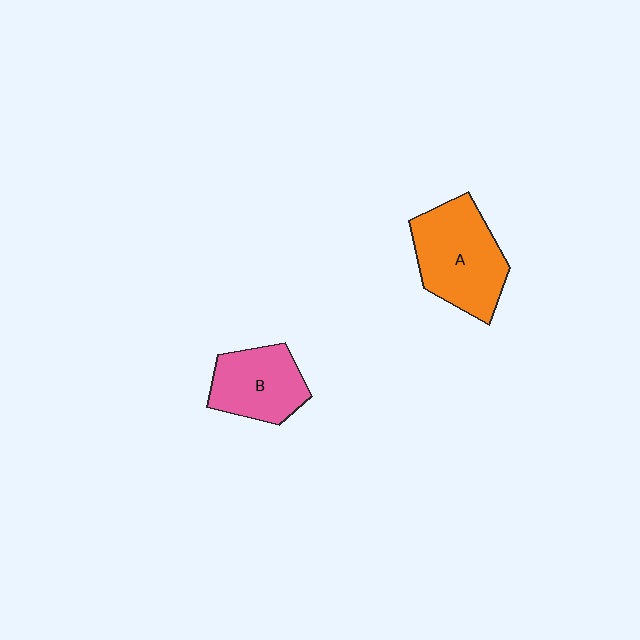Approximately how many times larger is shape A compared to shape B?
Approximately 1.4 times.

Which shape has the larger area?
Shape A (orange).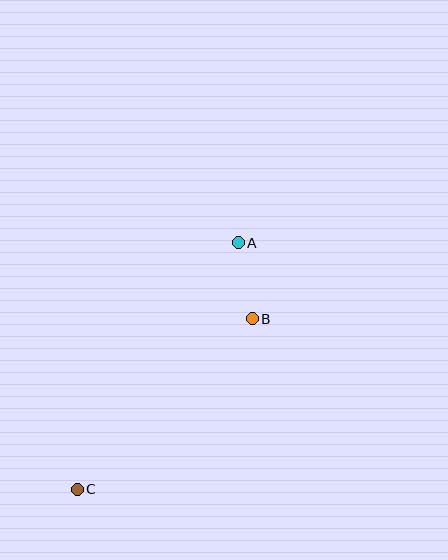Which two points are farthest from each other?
Points A and C are farthest from each other.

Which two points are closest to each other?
Points A and B are closest to each other.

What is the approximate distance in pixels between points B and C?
The distance between B and C is approximately 244 pixels.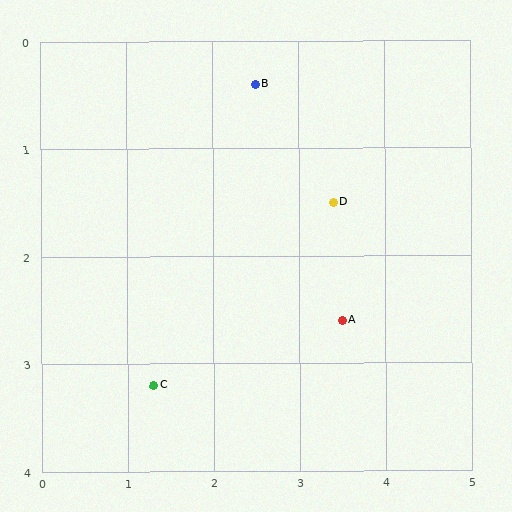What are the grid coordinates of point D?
Point D is at approximately (3.4, 1.5).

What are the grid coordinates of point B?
Point B is at approximately (2.5, 0.4).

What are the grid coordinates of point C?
Point C is at approximately (1.3, 3.2).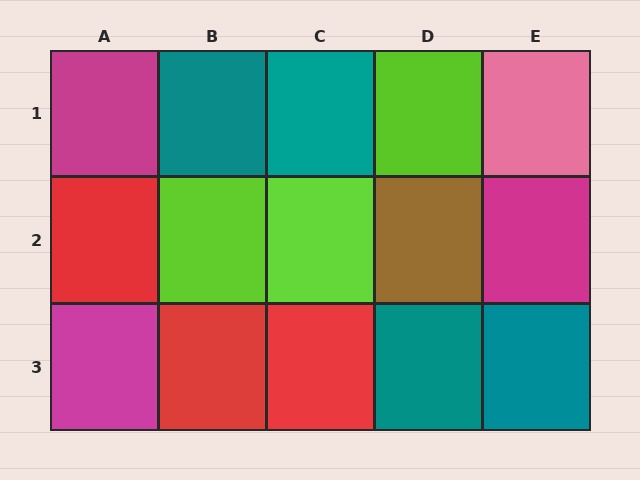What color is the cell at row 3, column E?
Teal.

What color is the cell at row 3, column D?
Teal.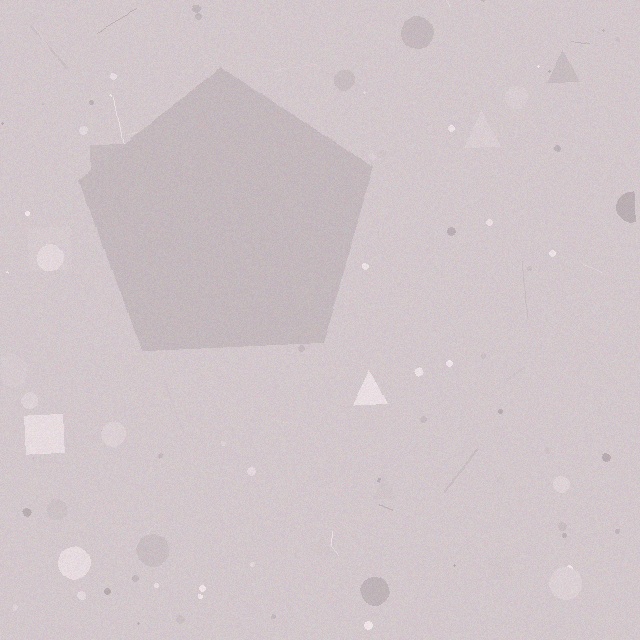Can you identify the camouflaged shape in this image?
The camouflaged shape is a pentagon.